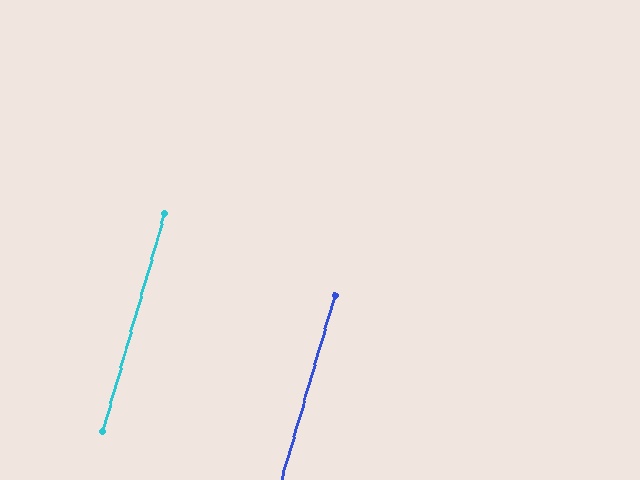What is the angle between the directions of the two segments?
Approximately 0 degrees.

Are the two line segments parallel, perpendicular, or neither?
Parallel — their directions differ by only 0.1°.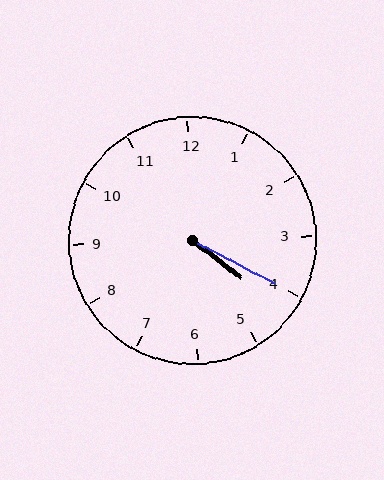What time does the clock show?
4:20.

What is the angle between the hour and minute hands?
Approximately 10 degrees.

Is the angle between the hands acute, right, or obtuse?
It is acute.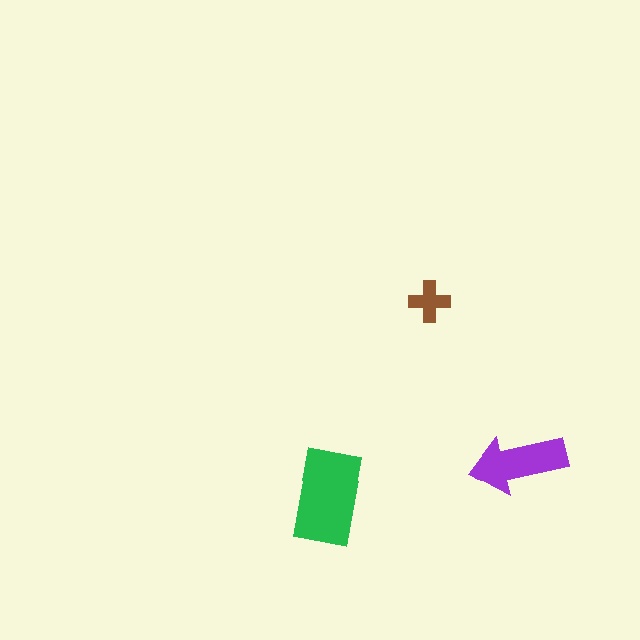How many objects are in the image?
There are 3 objects in the image.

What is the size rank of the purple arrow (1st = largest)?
2nd.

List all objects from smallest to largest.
The brown cross, the purple arrow, the green rectangle.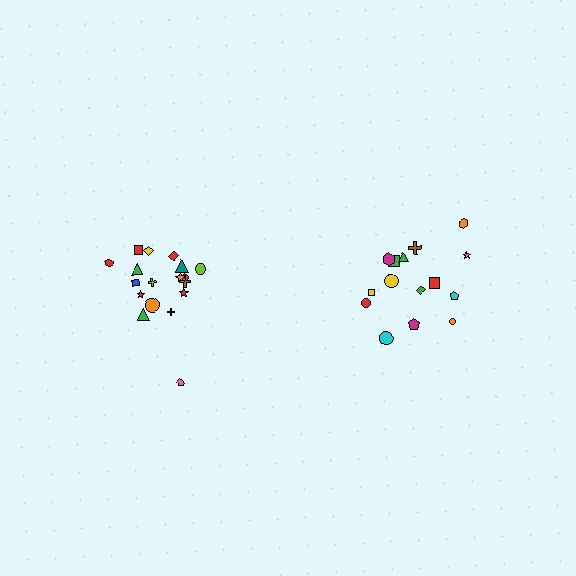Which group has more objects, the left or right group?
The left group.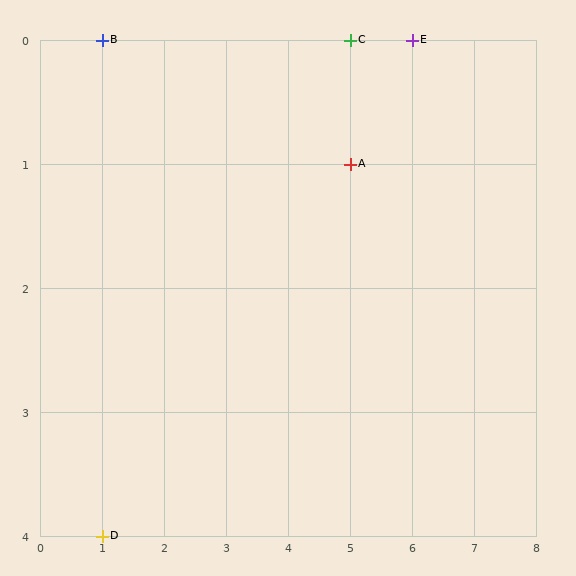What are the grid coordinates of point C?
Point C is at grid coordinates (5, 0).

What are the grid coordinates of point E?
Point E is at grid coordinates (6, 0).